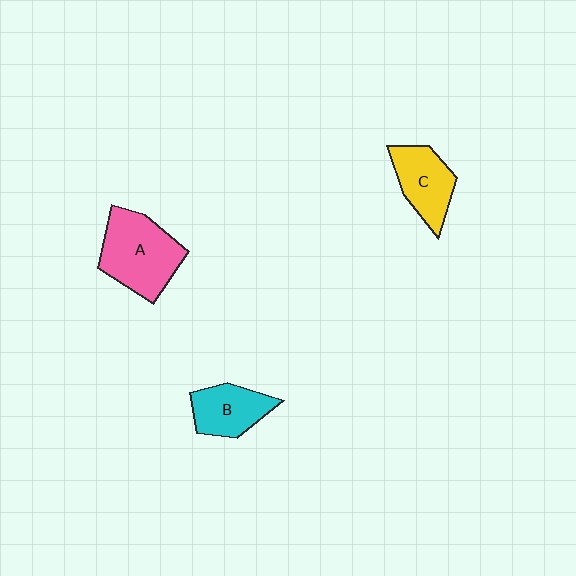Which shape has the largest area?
Shape A (pink).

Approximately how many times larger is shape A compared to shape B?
Approximately 1.5 times.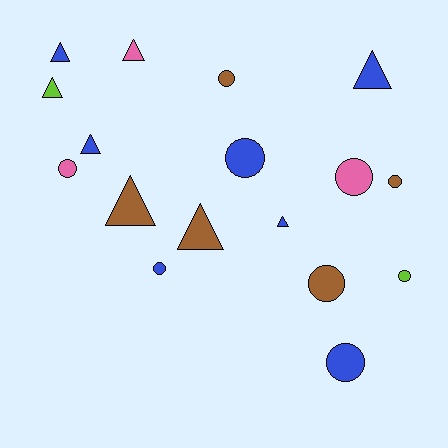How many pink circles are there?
There are 2 pink circles.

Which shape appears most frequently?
Circle, with 9 objects.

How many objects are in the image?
There are 17 objects.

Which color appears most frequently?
Blue, with 7 objects.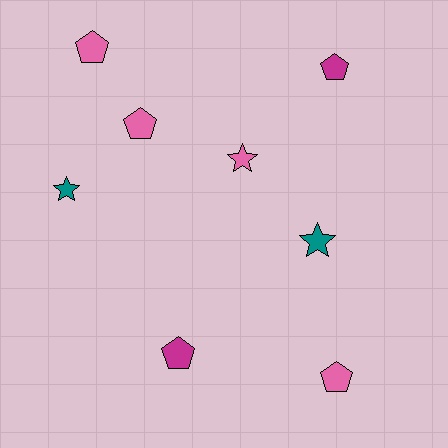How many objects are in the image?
There are 8 objects.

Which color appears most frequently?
Pink, with 4 objects.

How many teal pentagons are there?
There are no teal pentagons.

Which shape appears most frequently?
Pentagon, with 5 objects.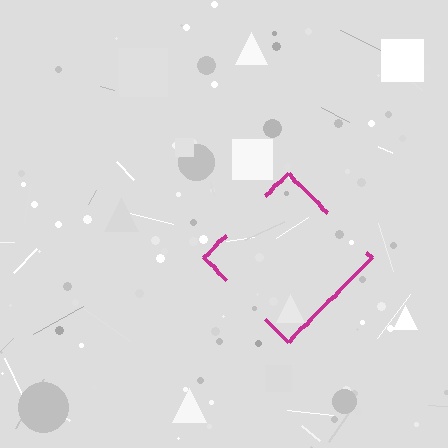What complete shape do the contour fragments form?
The contour fragments form a diamond.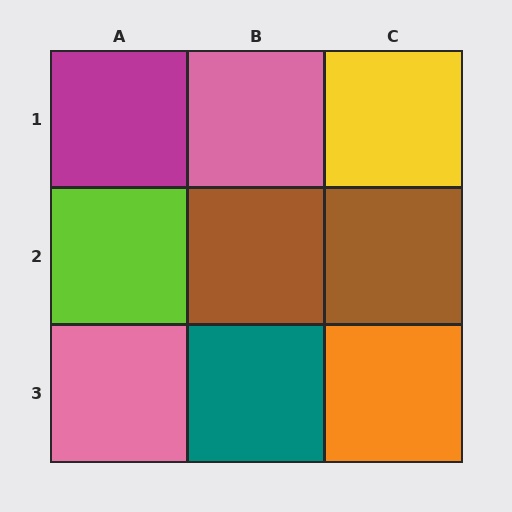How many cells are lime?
1 cell is lime.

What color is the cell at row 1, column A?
Magenta.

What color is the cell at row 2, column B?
Brown.